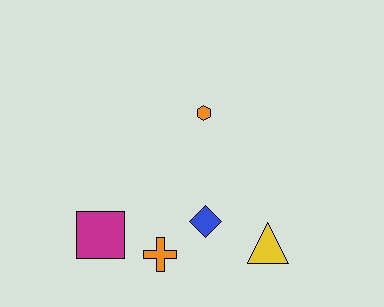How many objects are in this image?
There are 5 objects.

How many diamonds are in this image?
There is 1 diamond.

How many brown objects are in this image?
There are no brown objects.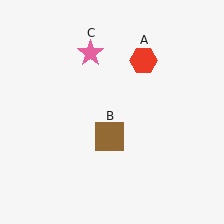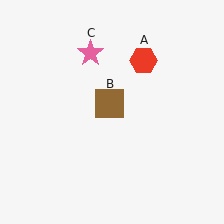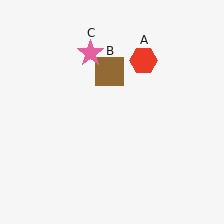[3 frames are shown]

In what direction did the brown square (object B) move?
The brown square (object B) moved up.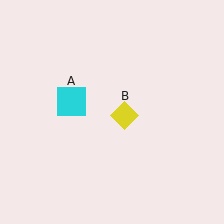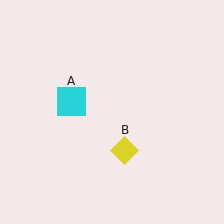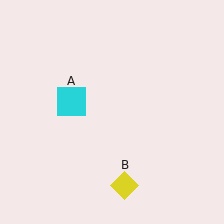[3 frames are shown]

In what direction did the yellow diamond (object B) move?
The yellow diamond (object B) moved down.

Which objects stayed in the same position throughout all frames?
Cyan square (object A) remained stationary.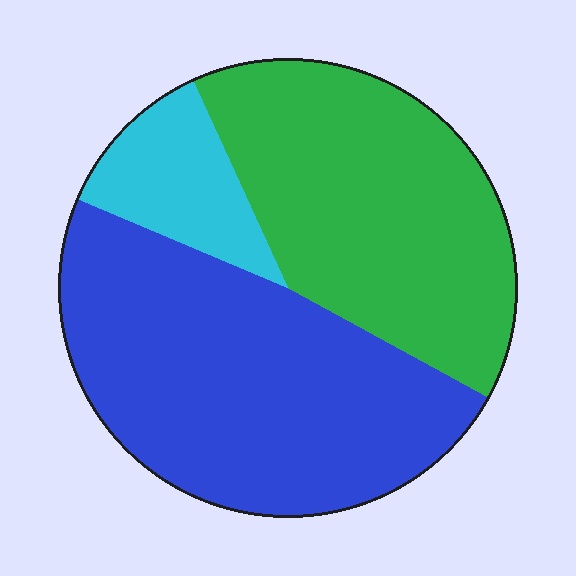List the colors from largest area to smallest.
From largest to smallest: blue, green, cyan.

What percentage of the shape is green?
Green takes up between a third and a half of the shape.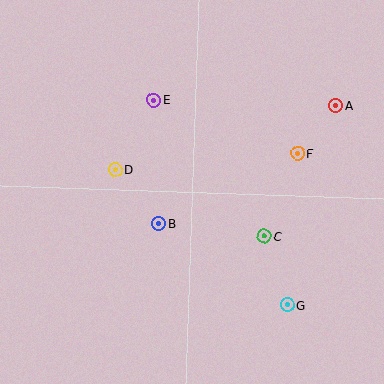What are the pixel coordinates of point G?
Point G is at (288, 305).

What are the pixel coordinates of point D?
Point D is at (115, 170).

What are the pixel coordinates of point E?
Point E is at (154, 100).